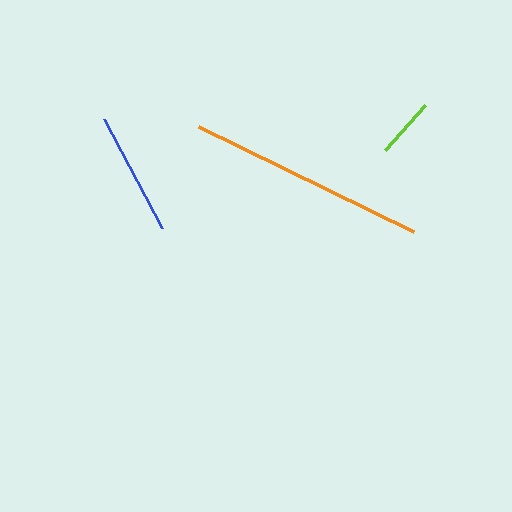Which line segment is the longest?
The orange line is the longest at approximately 238 pixels.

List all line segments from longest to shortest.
From longest to shortest: orange, blue, lime.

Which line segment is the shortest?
The lime line is the shortest at approximately 60 pixels.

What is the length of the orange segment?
The orange segment is approximately 238 pixels long.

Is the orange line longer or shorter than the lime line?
The orange line is longer than the lime line.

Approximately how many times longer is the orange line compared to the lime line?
The orange line is approximately 3.9 times the length of the lime line.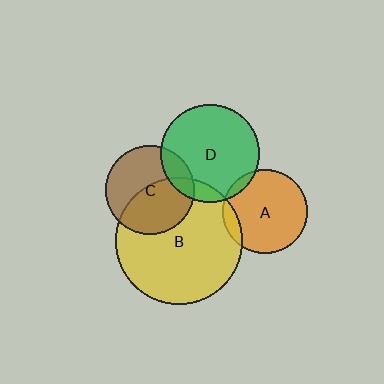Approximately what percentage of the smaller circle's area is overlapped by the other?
Approximately 50%.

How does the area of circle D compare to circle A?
Approximately 1.4 times.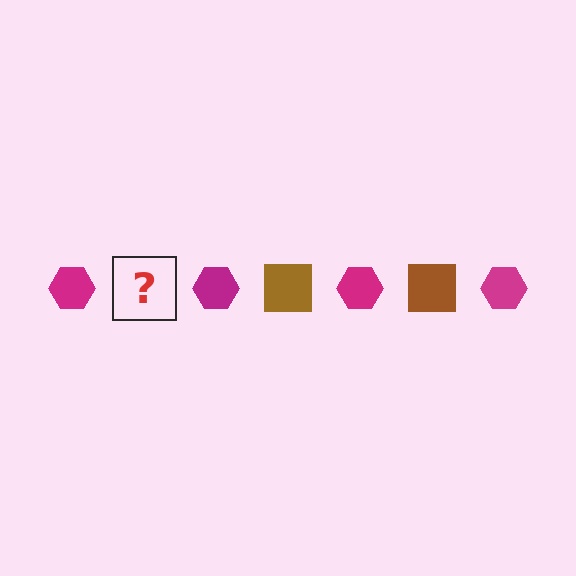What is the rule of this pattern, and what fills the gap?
The rule is that the pattern alternates between magenta hexagon and brown square. The gap should be filled with a brown square.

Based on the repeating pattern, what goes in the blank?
The blank should be a brown square.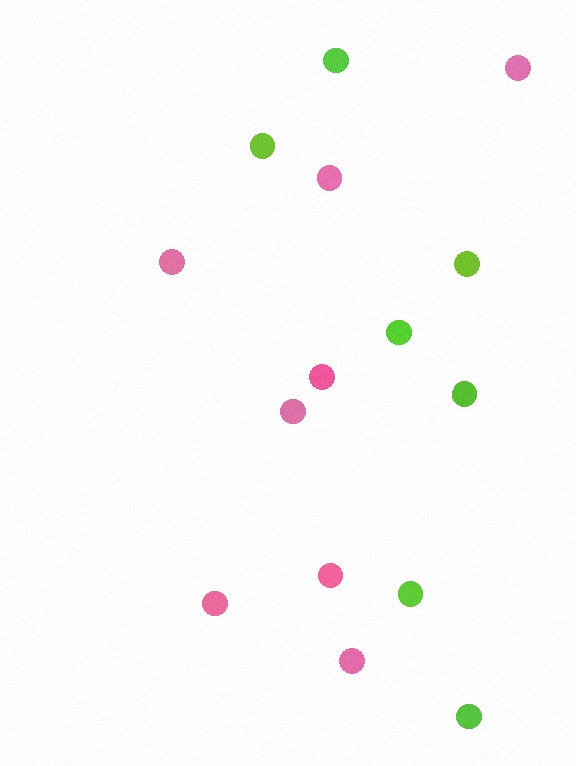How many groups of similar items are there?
There are 2 groups: one group of lime circles (7) and one group of pink circles (8).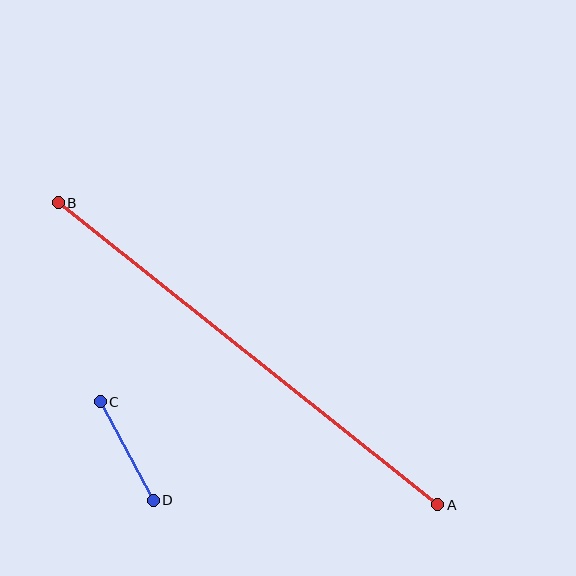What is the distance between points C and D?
The distance is approximately 112 pixels.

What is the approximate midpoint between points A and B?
The midpoint is at approximately (248, 354) pixels.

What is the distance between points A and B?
The distance is approximately 485 pixels.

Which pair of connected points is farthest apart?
Points A and B are farthest apart.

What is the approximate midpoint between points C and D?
The midpoint is at approximately (127, 451) pixels.